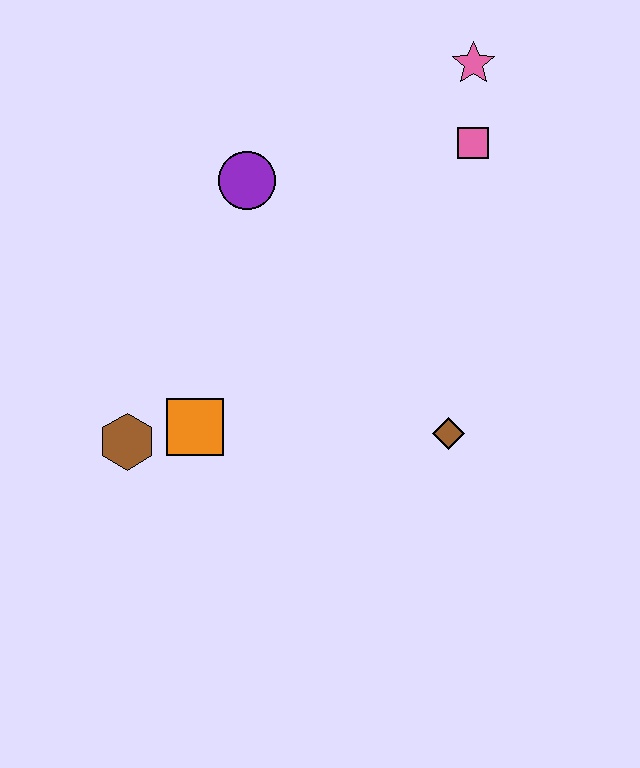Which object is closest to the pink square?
The pink star is closest to the pink square.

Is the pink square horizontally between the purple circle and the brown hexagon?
No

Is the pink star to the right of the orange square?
Yes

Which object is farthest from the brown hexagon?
The pink star is farthest from the brown hexagon.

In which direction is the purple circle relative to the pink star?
The purple circle is to the left of the pink star.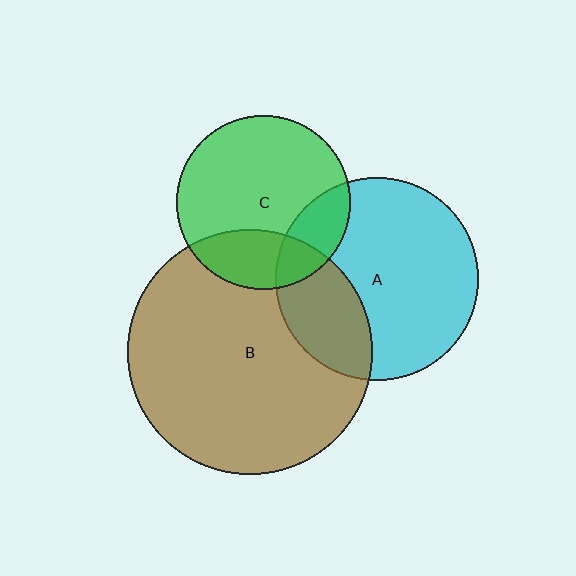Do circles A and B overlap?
Yes.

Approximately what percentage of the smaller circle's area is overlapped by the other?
Approximately 30%.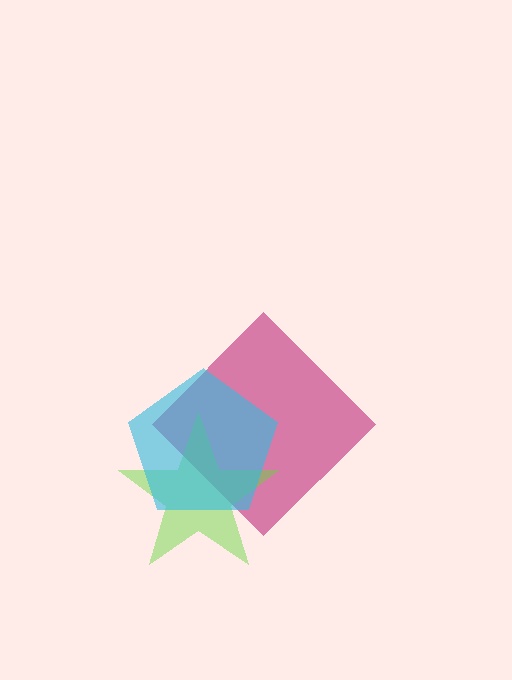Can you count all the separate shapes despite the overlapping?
Yes, there are 3 separate shapes.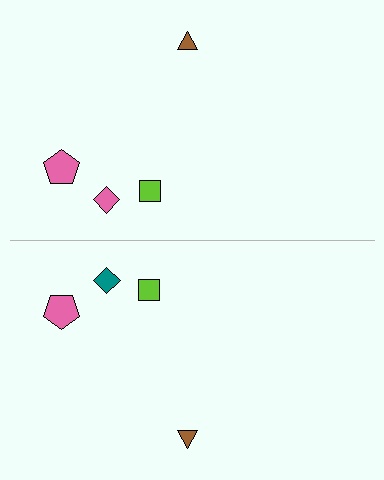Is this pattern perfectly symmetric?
No, the pattern is not perfectly symmetric. The teal diamond on the bottom side breaks the symmetry — its mirror counterpart is pink.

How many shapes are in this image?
There are 8 shapes in this image.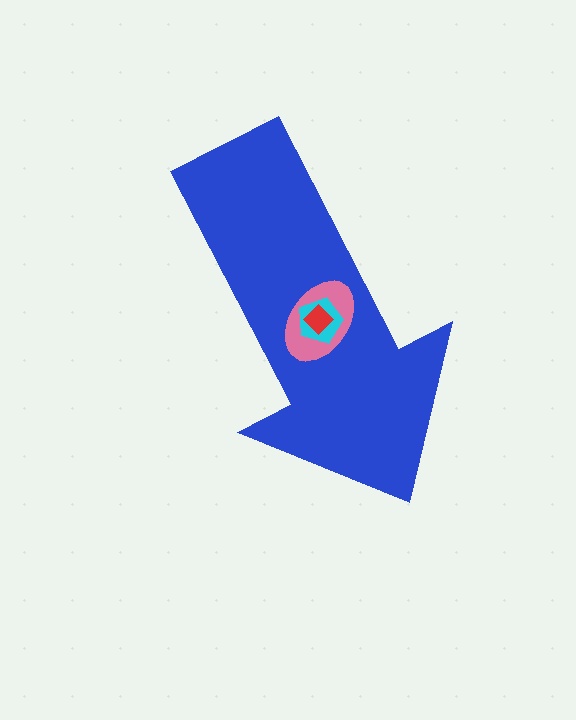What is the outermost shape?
The blue arrow.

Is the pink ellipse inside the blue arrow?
Yes.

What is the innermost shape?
The red diamond.